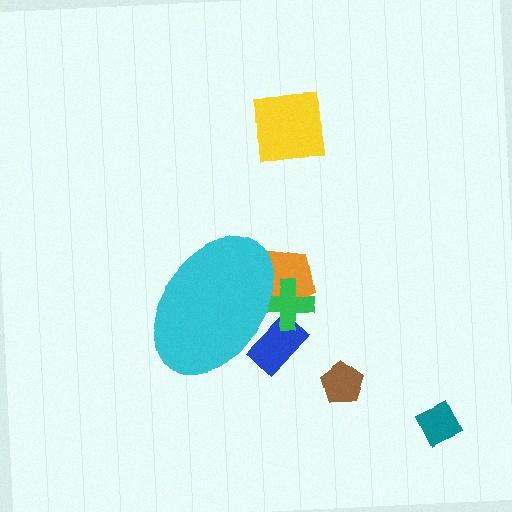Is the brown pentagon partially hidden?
No, the brown pentagon is fully visible.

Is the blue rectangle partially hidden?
Yes, the blue rectangle is partially hidden behind the cyan ellipse.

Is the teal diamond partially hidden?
No, the teal diamond is fully visible.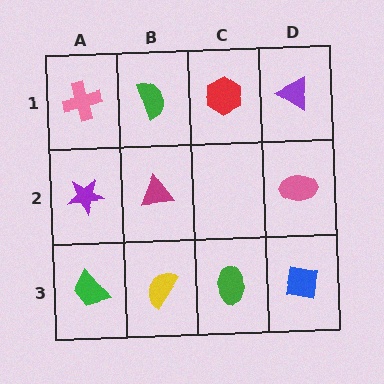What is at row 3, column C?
A green ellipse.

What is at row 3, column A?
A green trapezoid.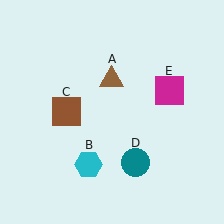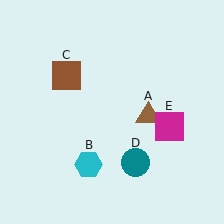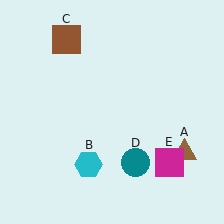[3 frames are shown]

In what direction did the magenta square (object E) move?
The magenta square (object E) moved down.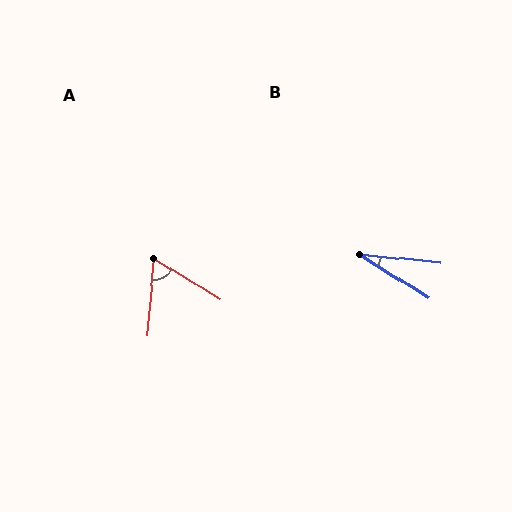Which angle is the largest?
A, at approximately 63 degrees.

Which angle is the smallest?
B, at approximately 26 degrees.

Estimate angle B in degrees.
Approximately 26 degrees.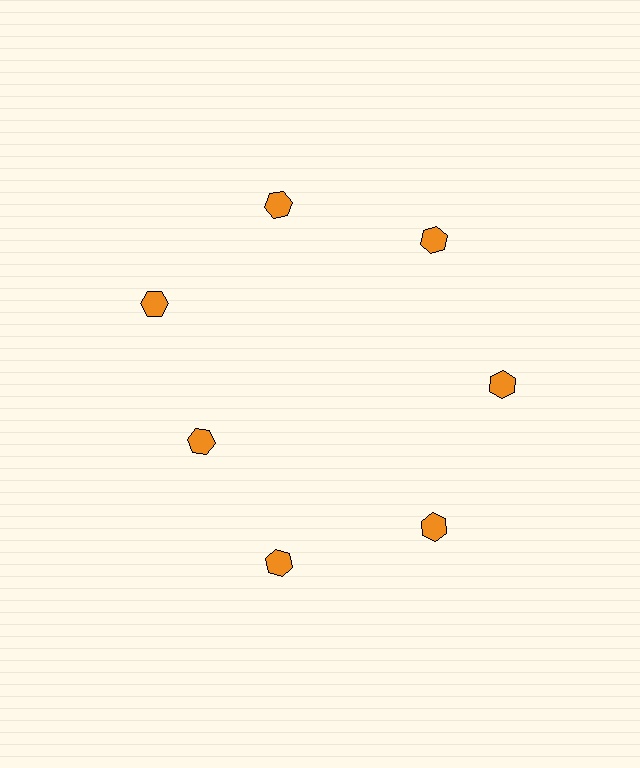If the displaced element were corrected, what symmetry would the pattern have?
It would have 7-fold rotational symmetry — the pattern would map onto itself every 51 degrees.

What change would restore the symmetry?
The symmetry would be restored by moving it outward, back onto the ring so that all 7 hexagons sit at equal angles and equal distance from the center.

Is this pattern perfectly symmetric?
No. The 7 orange hexagons are arranged in a ring, but one element near the 8 o'clock position is pulled inward toward the center, breaking the 7-fold rotational symmetry.